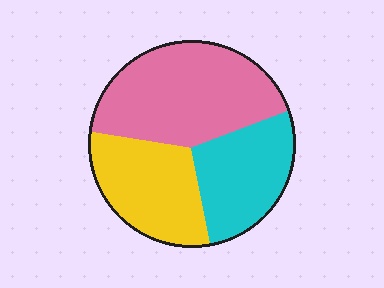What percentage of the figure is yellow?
Yellow covers around 30% of the figure.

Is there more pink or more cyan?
Pink.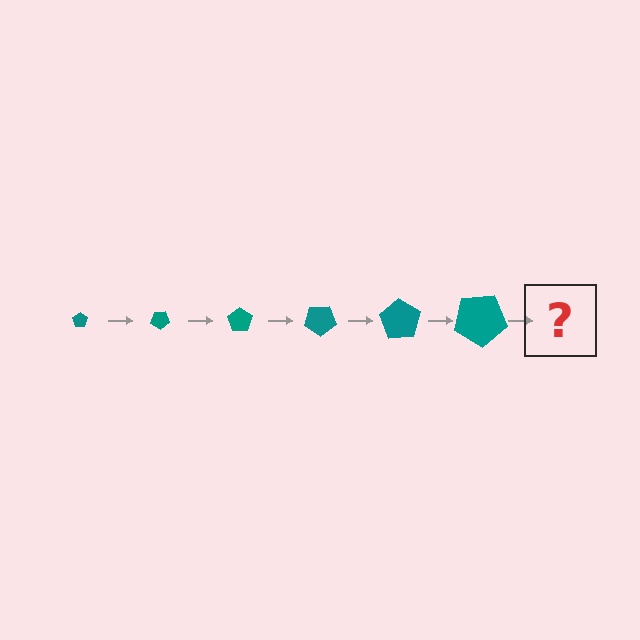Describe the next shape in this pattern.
It should be a pentagon, larger than the previous one and rotated 210 degrees from the start.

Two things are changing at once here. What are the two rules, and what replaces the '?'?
The two rules are that the pentagon grows larger each step and it rotates 35 degrees each step. The '?' should be a pentagon, larger than the previous one and rotated 210 degrees from the start.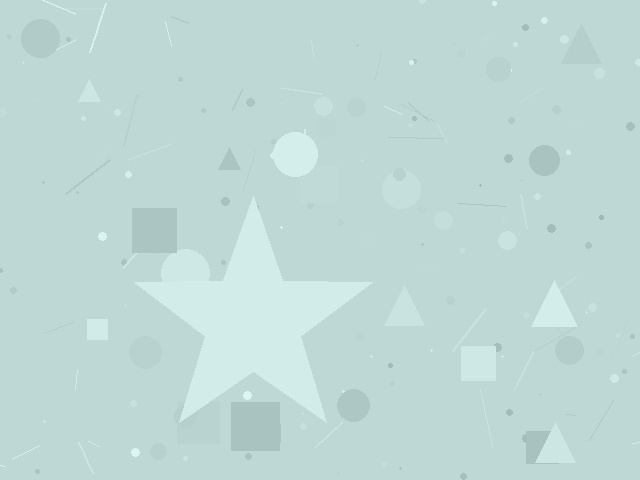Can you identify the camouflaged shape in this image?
The camouflaged shape is a star.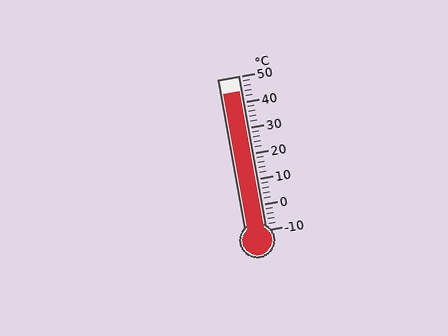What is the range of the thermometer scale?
The thermometer scale ranges from -10°C to 50°C.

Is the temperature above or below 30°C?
The temperature is above 30°C.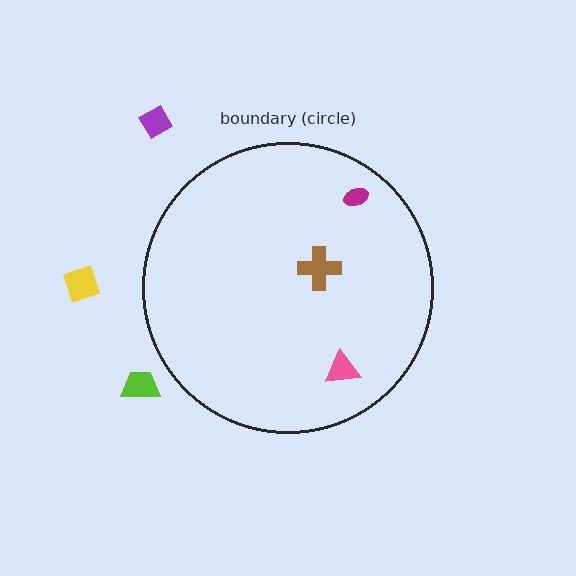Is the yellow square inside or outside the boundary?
Outside.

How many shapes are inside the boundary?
3 inside, 3 outside.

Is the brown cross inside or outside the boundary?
Inside.